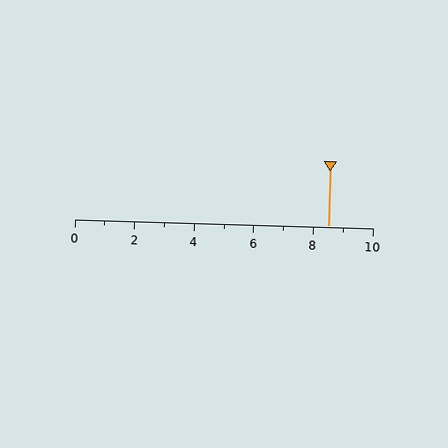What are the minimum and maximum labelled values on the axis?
The axis runs from 0 to 10.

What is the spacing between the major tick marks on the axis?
The major ticks are spaced 2 apart.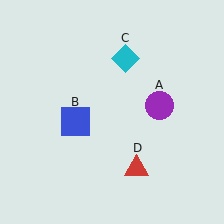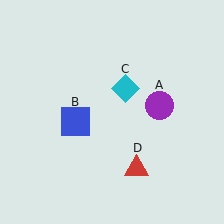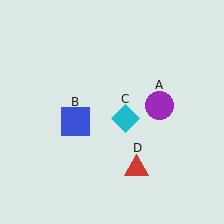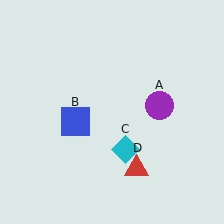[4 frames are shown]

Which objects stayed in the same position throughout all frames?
Purple circle (object A) and blue square (object B) and red triangle (object D) remained stationary.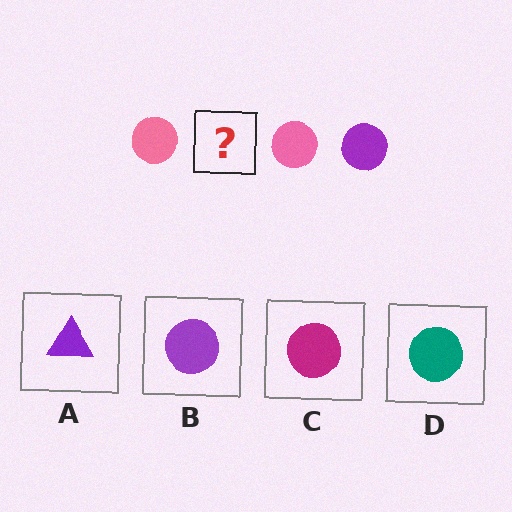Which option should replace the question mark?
Option B.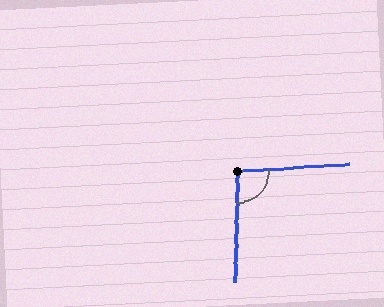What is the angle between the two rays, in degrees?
Approximately 95 degrees.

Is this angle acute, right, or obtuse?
It is obtuse.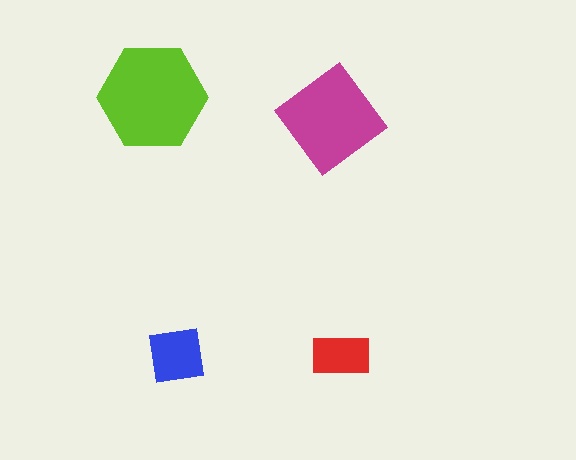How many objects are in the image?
There are 4 objects in the image.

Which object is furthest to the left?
The lime hexagon is leftmost.